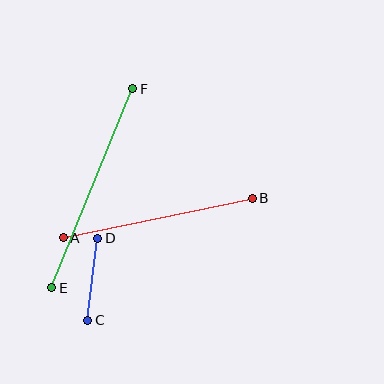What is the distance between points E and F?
The distance is approximately 215 pixels.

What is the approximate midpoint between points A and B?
The midpoint is at approximately (158, 218) pixels.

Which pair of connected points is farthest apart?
Points E and F are farthest apart.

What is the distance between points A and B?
The distance is approximately 193 pixels.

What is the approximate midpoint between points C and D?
The midpoint is at approximately (93, 279) pixels.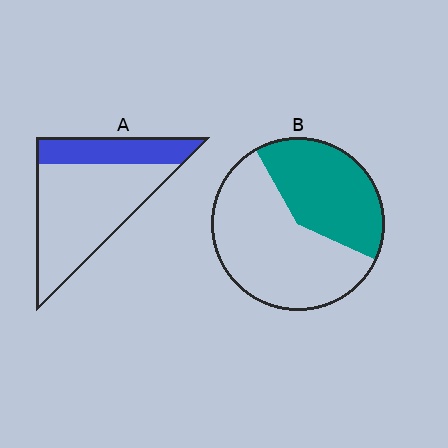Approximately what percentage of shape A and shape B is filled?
A is approximately 30% and B is approximately 40%.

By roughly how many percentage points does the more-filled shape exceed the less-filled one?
By roughly 10 percentage points (B over A).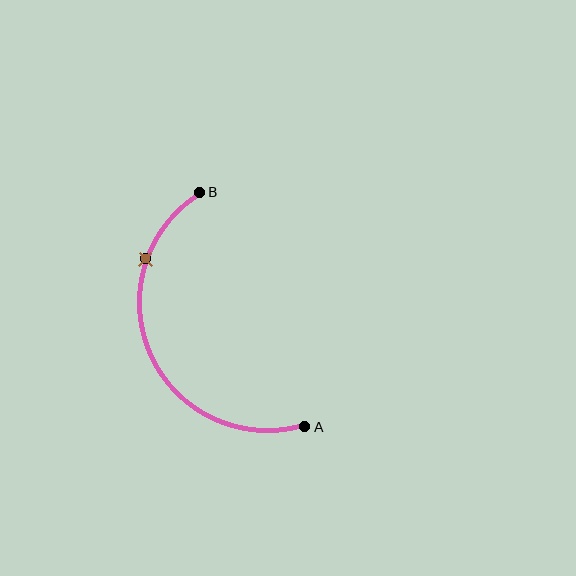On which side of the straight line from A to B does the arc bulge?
The arc bulges to the left of the straight line connecting A and B.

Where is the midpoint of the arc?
The arc midpoint is the point on the curve farthest from the straight line joining A and B. It sits to the left of that line.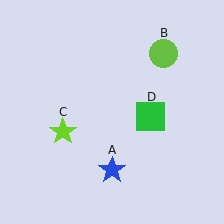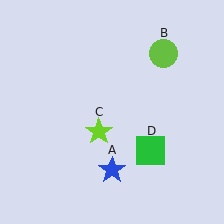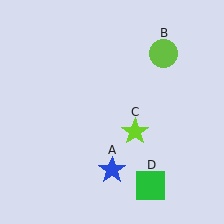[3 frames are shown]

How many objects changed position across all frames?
2 objects changed position: lime star (object C), green square (object D).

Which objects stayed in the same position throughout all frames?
Blue star (object A) and lime circle (object B) remained stationary.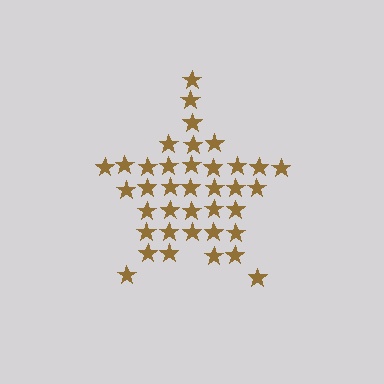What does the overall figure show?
The overall figure shows a star.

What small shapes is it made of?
It is made of small stars.